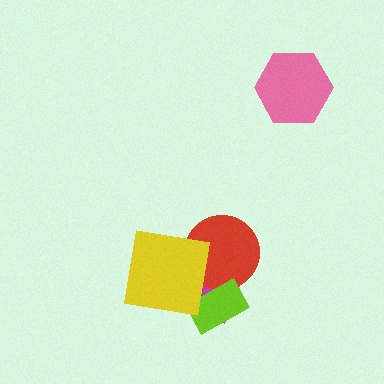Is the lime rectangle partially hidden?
No, no other shape covers it.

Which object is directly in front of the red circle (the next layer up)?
The lime rectangle is directly in front of the red circle.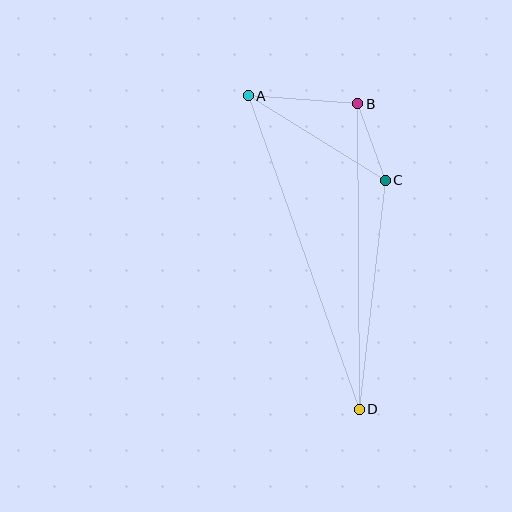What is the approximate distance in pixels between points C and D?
The distance between C and D is approximately 230 pixels.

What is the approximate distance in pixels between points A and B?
The distance between A and B is approximately 110 pixels.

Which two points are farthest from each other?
Points A and D are farthest from each other.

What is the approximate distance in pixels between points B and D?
The distance between B and D is approximately 306 pixels.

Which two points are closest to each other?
Points B and C are closest to each other.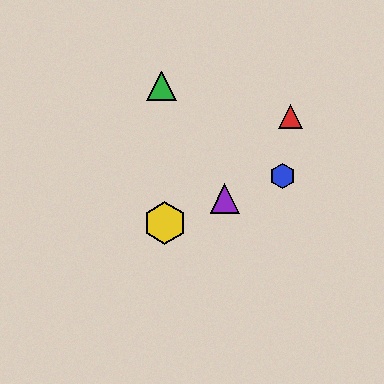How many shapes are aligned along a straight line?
3 shapes (the blue hexagon, the yellow hexagon, the purple triangle) are aligned along a straight line.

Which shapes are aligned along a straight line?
The blue hexagon, the yellow hexagon, the purple triangle are aligned along a straight line.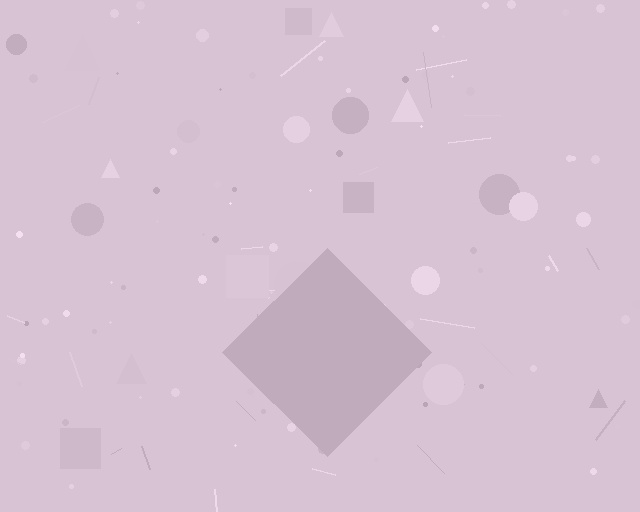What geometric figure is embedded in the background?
A diamond is embedded in the background.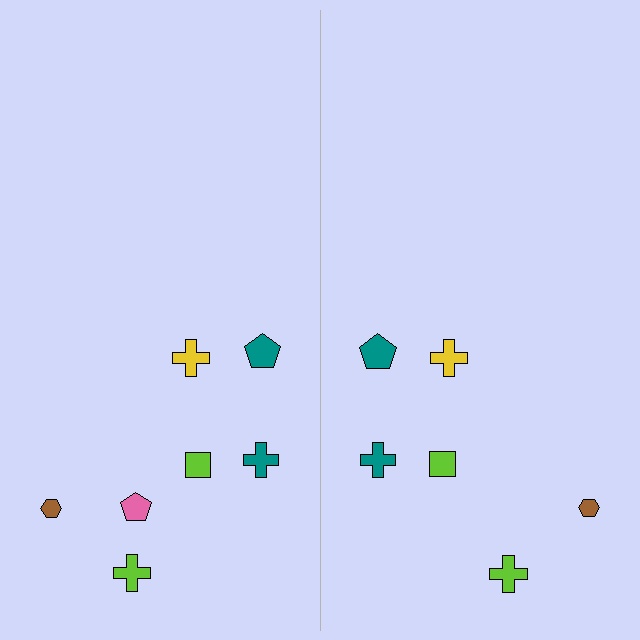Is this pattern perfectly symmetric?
No, the pattern is not perfectly symmetric. A pink pentagon is missing from the right side.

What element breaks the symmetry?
A pink pentagon is missing from the right side.